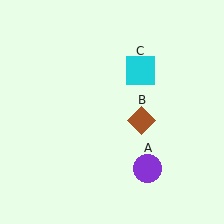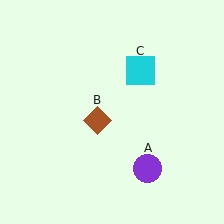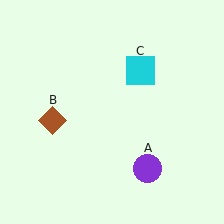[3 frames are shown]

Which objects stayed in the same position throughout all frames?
Purple circle (object A) and cyan square (object C) remained stationary.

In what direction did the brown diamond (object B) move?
The brown diamond (object B) moved left.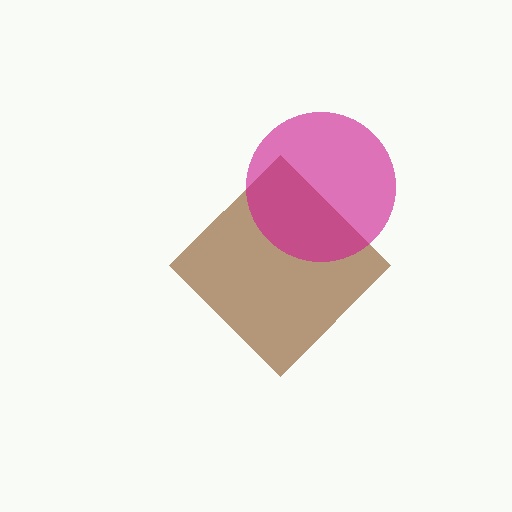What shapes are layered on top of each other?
The layered shapes are: a brown diamond, a magenta circle.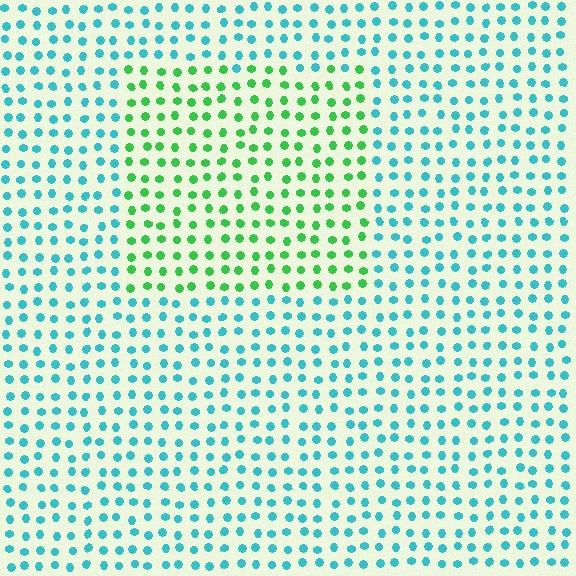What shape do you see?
I see a rectangle.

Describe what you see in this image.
The image is filled with small cyan elements in a uniform arrangement. A rectangle-shaped region is visible where the elements are tinted to a slightly different hue, forming a subtle color boundary.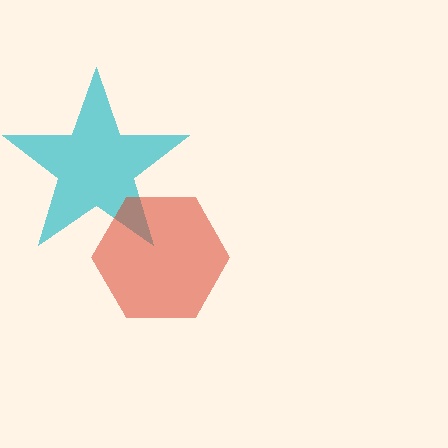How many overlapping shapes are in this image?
There are 2 overlapping shapes in the image.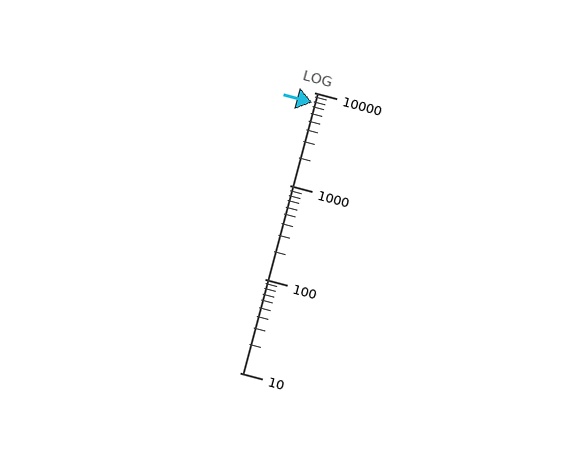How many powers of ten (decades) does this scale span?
The scale spans 3 decades, from 10 to 10000.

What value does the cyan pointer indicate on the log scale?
The pointer indicates approximately 7800.